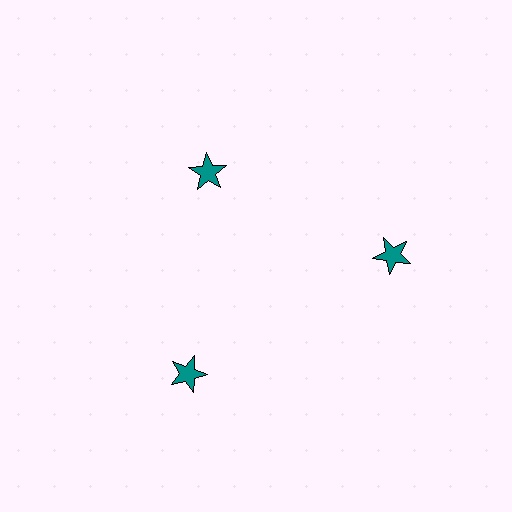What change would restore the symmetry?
The symmetry would be restored by moving it outward, back onto the ring so that all 3 stars sit at equal angles and equal distance from the center.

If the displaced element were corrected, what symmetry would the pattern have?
It would have 3-fold rotational symmetry — the pattern would map onto itself every 120 degrees.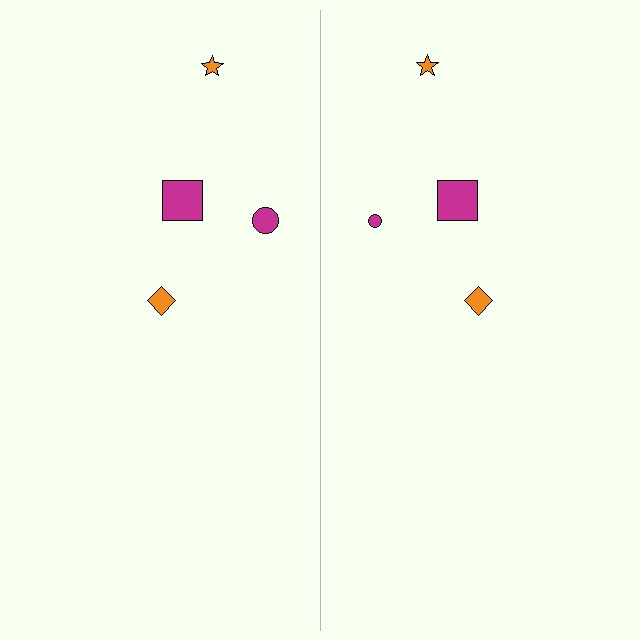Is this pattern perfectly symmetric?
No, the pattern is not perfectly symmetric. The magenta circle on the right side has a different size than its mirror counterpart.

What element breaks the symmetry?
The magenta circle on the right side has a different size than its mirror counterpart.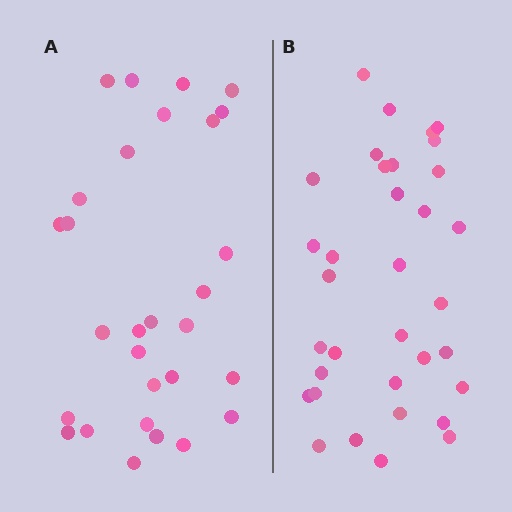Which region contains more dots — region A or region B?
Region B (the right region) has more dots.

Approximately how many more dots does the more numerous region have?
Region B has about 5 more dots than region A.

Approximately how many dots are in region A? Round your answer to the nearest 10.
About 30 dots. (The exact count is 29, which rounds to 30.)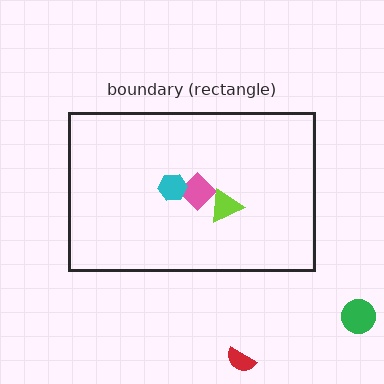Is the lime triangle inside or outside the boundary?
Inside.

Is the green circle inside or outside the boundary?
Outside.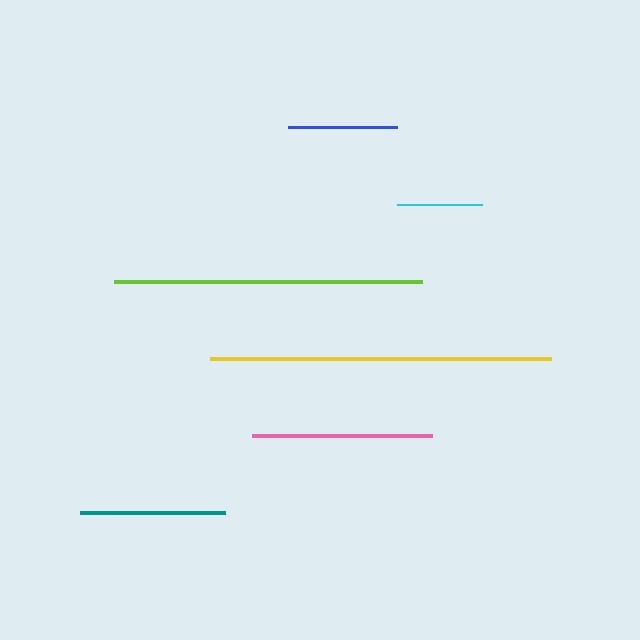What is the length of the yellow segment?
The yellow segment is approximately 342 pixels long.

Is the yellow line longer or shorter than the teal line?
The yellow line is longer than the teal line.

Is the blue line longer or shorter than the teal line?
The teal line is longer than the blue line.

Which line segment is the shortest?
The cyan line is the shortest at approximately 85 pixels.